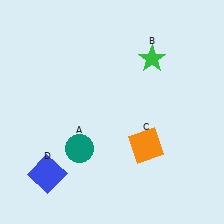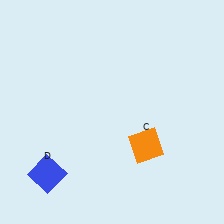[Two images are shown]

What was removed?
The green star (B), the teal circle (A) were removed in Image 2.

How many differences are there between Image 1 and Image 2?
There are 2 differences between the two images.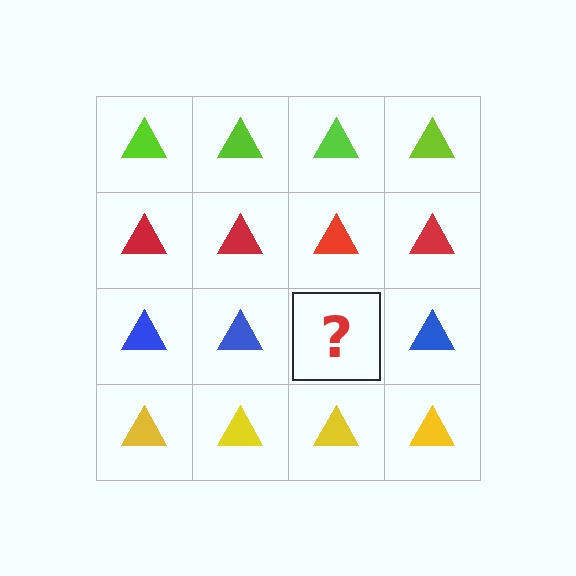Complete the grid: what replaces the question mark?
The question mark should be replaced with a blue triangle.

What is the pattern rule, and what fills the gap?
The rule is that each row has a consistent color. The gap should be filled with a blue triangle.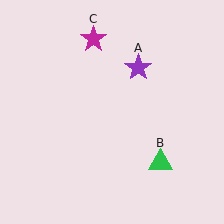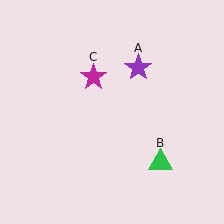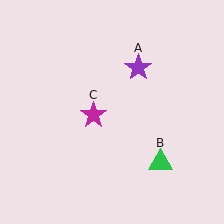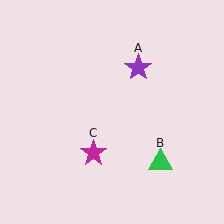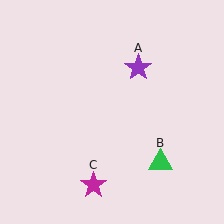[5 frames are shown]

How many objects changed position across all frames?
1 object changed position: magenta star (object C).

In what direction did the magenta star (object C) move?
The magenta star (object C) moved down.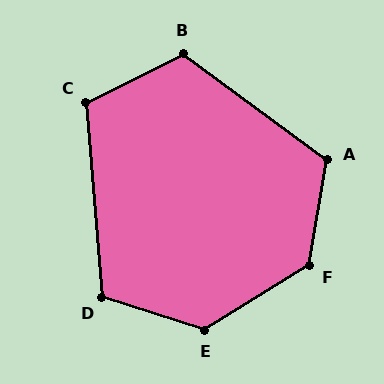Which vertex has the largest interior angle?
F, at approximately 131 degrees.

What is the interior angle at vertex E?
Approximately 131 degrees (obtuse).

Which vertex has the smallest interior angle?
C, at approximately 112 degrees.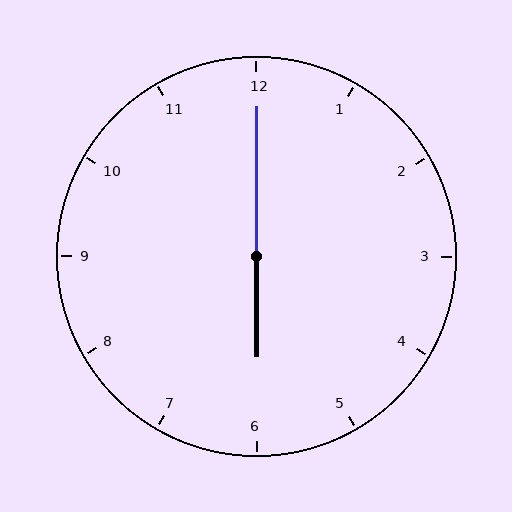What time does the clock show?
6:00.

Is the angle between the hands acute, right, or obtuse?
It is obtuse.